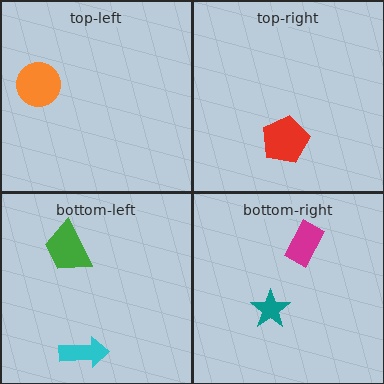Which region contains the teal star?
The bottom-right region.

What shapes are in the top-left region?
The orange circle.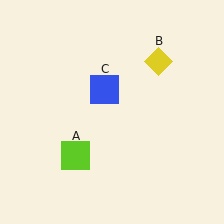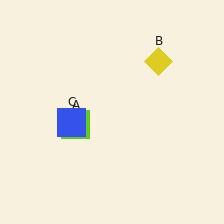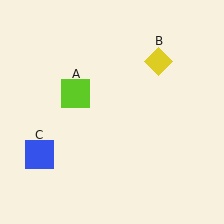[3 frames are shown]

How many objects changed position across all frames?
2 objects changed position: lime square (object A), blue square (object C).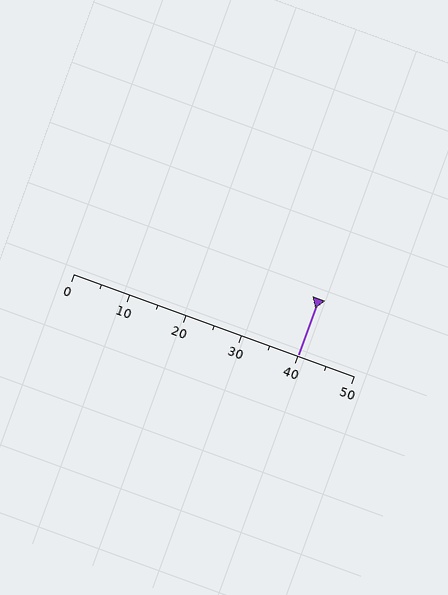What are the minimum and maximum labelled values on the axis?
The axis runs from 0 to 50.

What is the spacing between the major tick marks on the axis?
The major ticks are spaced 10 apart.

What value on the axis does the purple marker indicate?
The marker indicates approximately 40.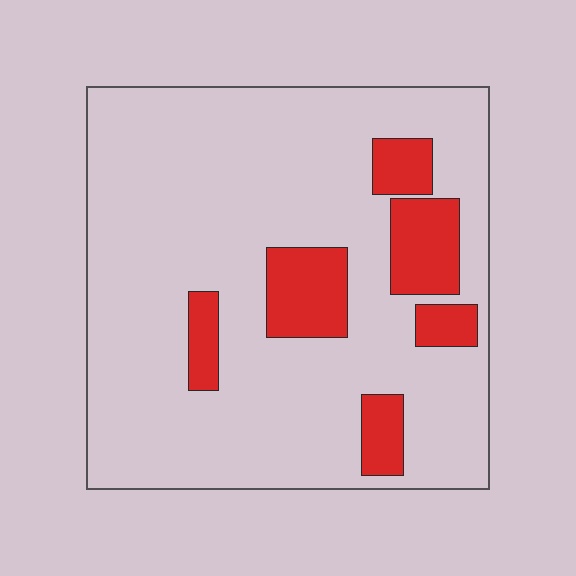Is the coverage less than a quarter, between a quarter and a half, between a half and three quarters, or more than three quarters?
Less than a quarter.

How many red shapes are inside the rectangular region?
6.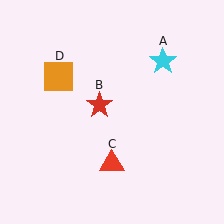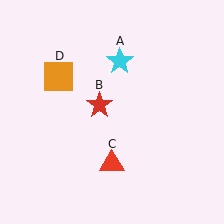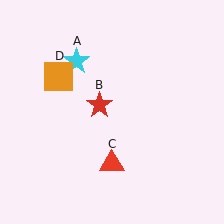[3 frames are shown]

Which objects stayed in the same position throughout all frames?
Red star (object B) and red triangle (object C) and orange square (object D) remained stationary.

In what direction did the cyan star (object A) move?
The cyan star (object A) moved left.